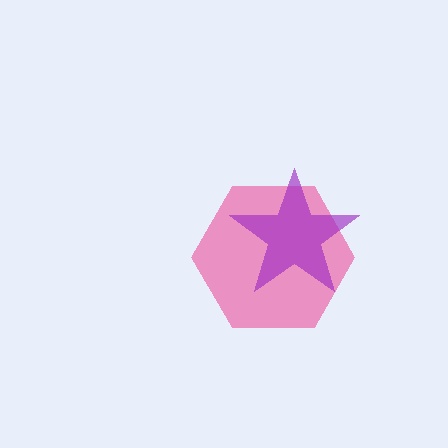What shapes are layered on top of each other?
The layered shapes are: a pink hexagon, a purple star.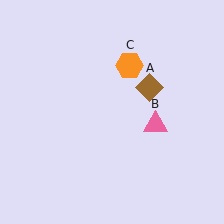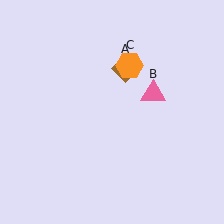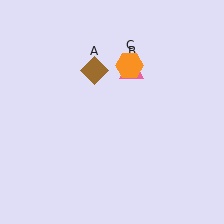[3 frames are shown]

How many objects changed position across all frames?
2 objects changed position: brown diamond (object A), pink triangle (object B).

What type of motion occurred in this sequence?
The brown diamond (object A), pink triangle (object B) rotated counterclockwise around the center of the scene.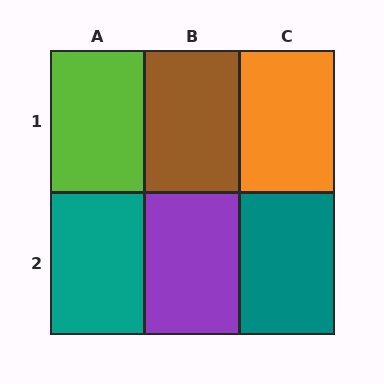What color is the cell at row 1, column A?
Lime.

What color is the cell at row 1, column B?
Brown.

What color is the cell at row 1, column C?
Orange.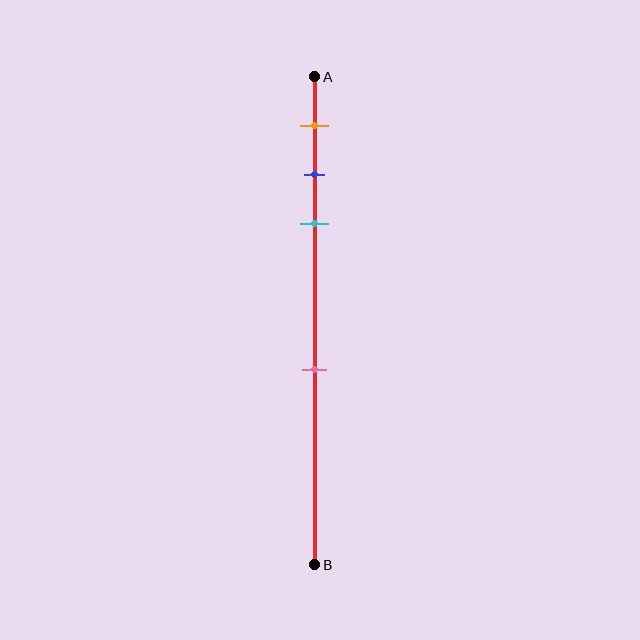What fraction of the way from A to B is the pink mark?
The pink mark is approximately 60% (0.6) of the way from A to B.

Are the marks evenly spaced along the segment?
No, the marks are not evenly spaced.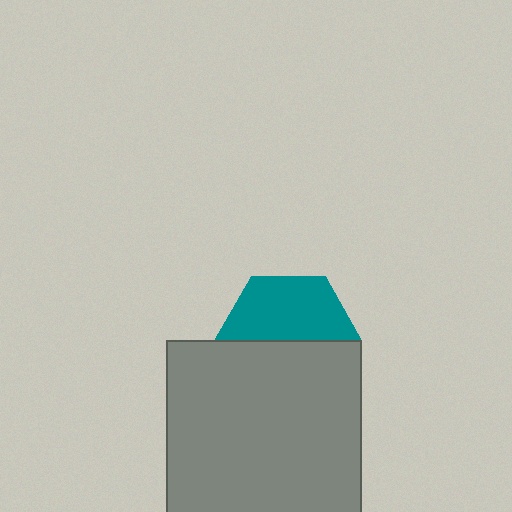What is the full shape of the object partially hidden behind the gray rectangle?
The partially hidden object is a teal hexagon.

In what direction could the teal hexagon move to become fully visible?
The teal hexagon could move up. That would shift it out from behind the gray rectangle entirely.